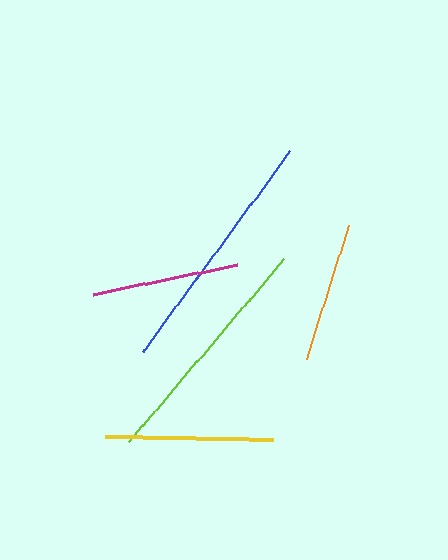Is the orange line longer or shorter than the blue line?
The blue line is longer than the orange line.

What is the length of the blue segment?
The blue segment is approximately 250 pixels long.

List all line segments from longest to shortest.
From longest to shortest: blue, lime, yellow, magenta, orange.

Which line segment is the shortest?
The orange line is the shortest at approximately 140 pixels.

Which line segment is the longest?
The blue line is the longest at approximately 250 pixels.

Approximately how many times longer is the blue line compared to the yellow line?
The blue line is approximately 1.5 times the length of the yellow line.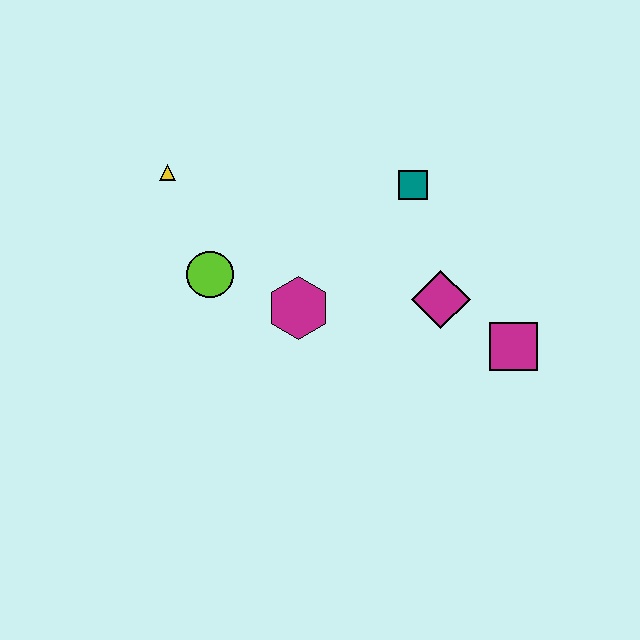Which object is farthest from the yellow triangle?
The magenta square is farthest from the yellow triangle.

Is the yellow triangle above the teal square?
Yes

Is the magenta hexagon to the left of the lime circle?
No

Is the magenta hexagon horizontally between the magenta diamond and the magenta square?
No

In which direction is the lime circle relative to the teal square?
The lime circle is to the left of the teal square.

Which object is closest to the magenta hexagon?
The lime circle is closest to the magenta hexagon.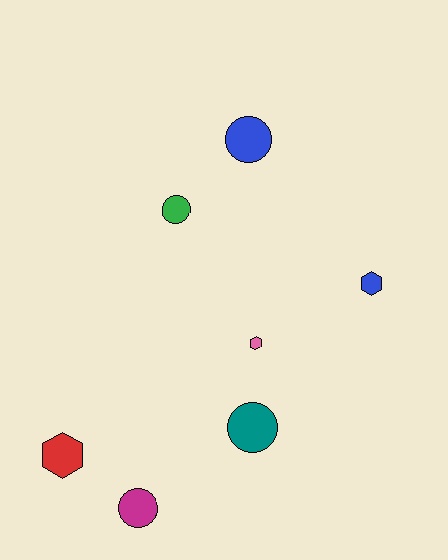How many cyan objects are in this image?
There are no cyan objects.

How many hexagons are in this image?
There are 3 hexagons.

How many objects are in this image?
There are 7 objects.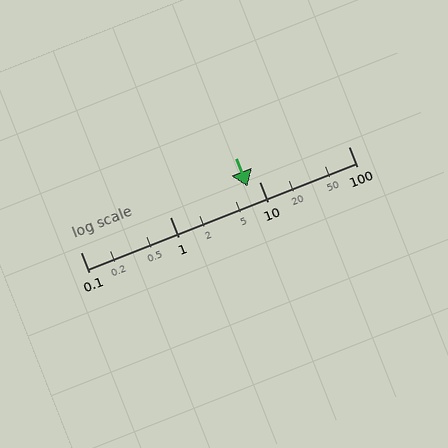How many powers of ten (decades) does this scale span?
The scale spans 3 decades, from 0.1 to 100.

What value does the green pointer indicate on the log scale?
The pointer indicates approximately 7.4.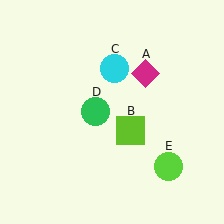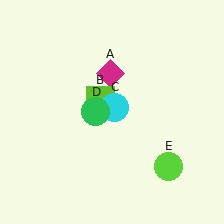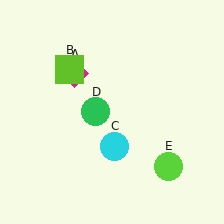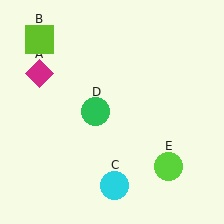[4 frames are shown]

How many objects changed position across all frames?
3 objects changed position: magenta diamond (object A), lime square (object B), cyan circle (object C).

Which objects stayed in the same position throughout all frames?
Green circle (object D) and lime circle (object E) remained stationary.